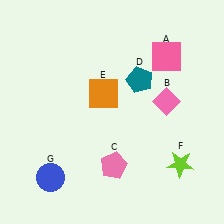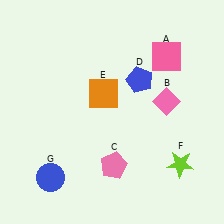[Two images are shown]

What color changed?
The pentagon (D) changed from teal in Image 1 to blue in Image 2.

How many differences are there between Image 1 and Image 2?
There is 1 difference between the two images.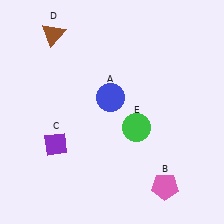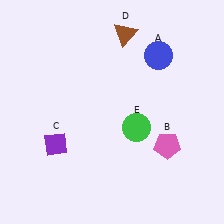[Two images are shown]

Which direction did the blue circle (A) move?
The blue circle (A) moved right.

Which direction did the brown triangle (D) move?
The brown triangle (D) moved right.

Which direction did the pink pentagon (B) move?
The pink pentagon (B) moved up.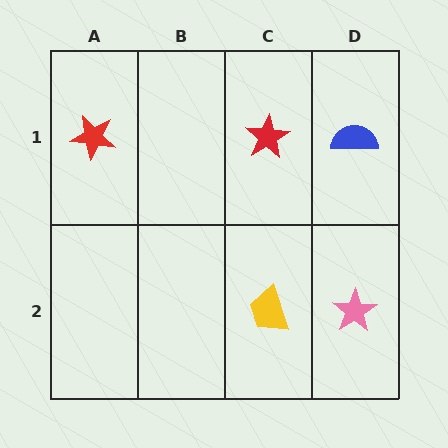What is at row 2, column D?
A pink star.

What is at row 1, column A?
A red star.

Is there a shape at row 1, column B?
No, that cell is empty.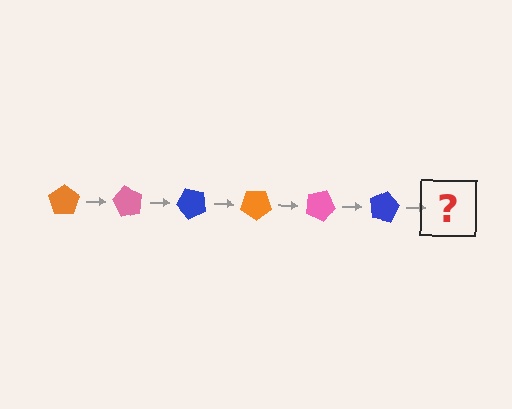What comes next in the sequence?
The next element should be an orange pentagon, rotated 360 degrees from the start.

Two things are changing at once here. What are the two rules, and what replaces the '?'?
The two rules are that it rotates 60 degrees each step and the color cycles through orange, pink, and blue. The '?' should be an orange pentagon, rotated 360 degrees from the start.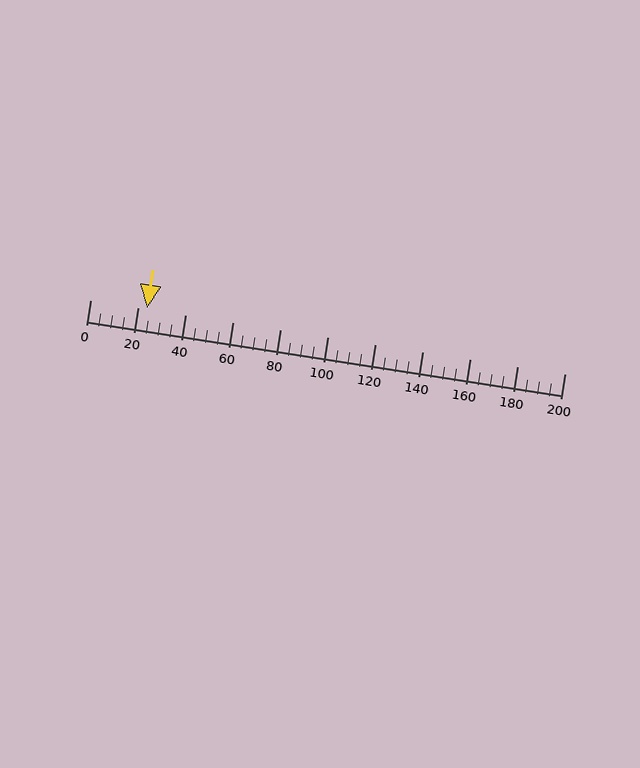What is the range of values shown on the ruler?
The ruler shows values from 0 to 200.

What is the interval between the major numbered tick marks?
The major tick marks are spaced 20 units apart.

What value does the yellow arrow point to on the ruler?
The yellow arrow points to approximately 24.